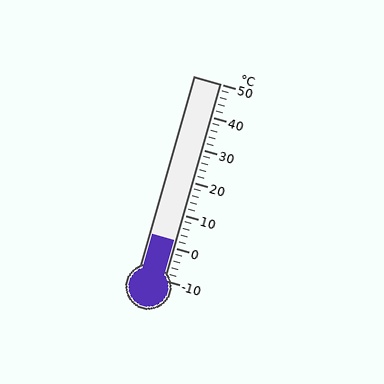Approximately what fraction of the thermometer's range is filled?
The thermometer is filled to approximately 20% of its range.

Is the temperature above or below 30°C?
The temperature is below 30°C.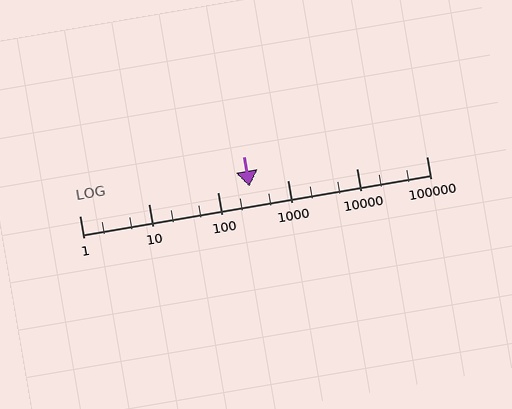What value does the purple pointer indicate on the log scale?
The pointer indicates approximately 280.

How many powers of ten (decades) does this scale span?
The scale spans 5 decades, from 1 to 100000.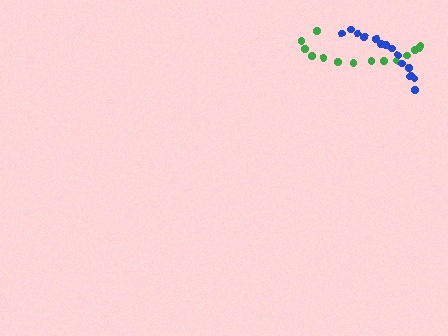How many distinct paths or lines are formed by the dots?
There are 2 distinct paths.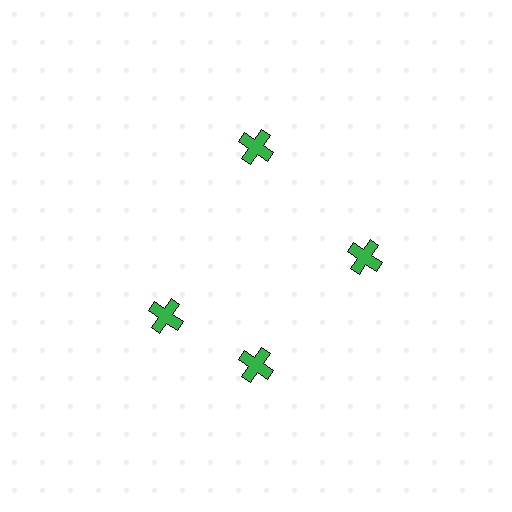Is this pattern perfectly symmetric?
No. The 4 green crosses are arranged in a ring, but one element near the 9 o'clock position is rotated out of alignment along the ring, breaking the 4-fold rotational symmetry.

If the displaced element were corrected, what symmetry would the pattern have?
It would have 4-fold rotational symmetry — the pattern would map onto itself every 90 degrees.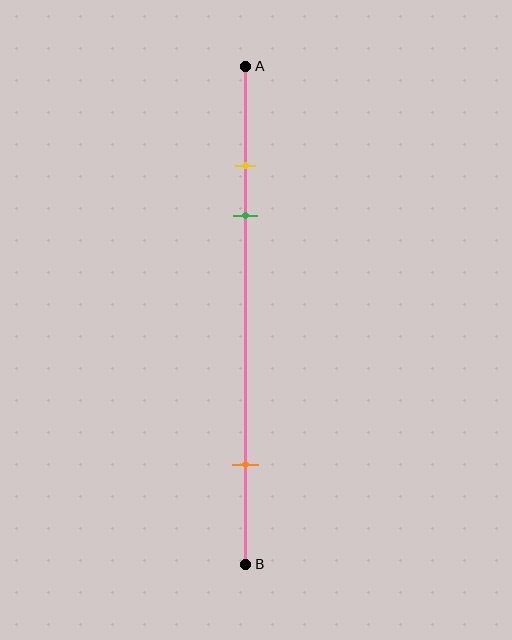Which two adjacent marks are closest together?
The yellow and green marks are the closest adjacent pair.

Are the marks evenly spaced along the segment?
No, the marks are not evenly spaced.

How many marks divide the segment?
There are 3 marks dividing the segment.